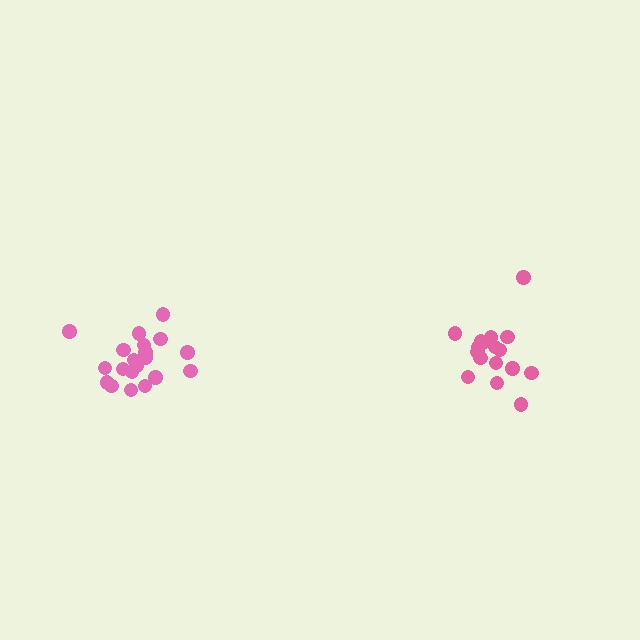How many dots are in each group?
Group 1: 17 dots, Group 2: 20 dots (37 total).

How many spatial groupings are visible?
There are 2 spatial groupings.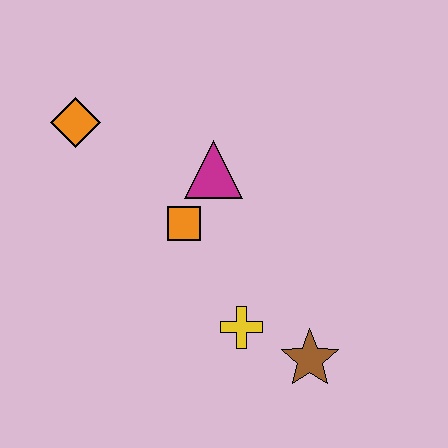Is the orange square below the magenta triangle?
Yes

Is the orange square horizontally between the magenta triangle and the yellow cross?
No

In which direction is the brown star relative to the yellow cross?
The brown star is to the right of the yellow cross.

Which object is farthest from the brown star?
The orange diamond is farthest from the brown star.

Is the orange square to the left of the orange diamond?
No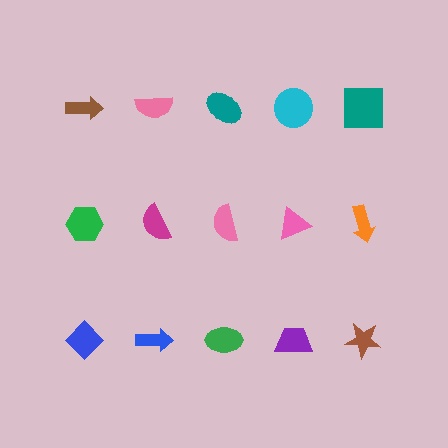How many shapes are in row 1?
5 shapes.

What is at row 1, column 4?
A cyan circle.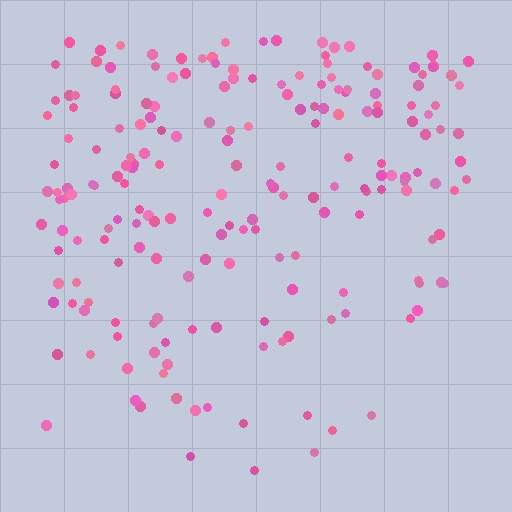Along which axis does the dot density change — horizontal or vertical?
Vertical.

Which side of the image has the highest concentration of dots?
The top.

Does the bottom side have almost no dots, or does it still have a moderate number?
Still a moderate number, just noticeably fewer than the top.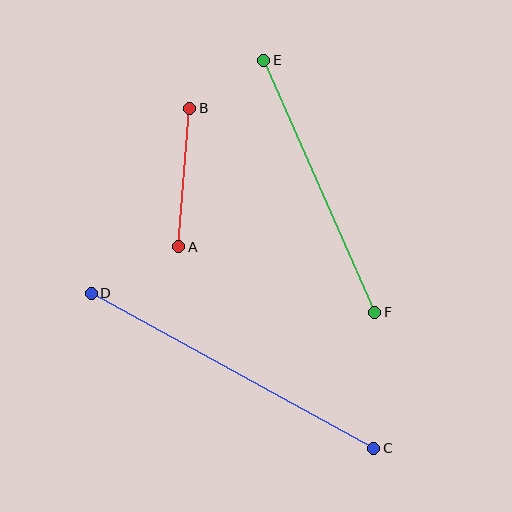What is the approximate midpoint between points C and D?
The midpoint is at approximately (233, 371) pixels.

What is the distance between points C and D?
The distance is approximately 322 pixels.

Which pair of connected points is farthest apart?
Points C and D are farthest apart.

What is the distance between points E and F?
The distance is approximately 275 pixels.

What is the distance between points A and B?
The distance is approximately 139 pixels.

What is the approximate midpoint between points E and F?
The midpoint is at approximately (319, 186) pixels.